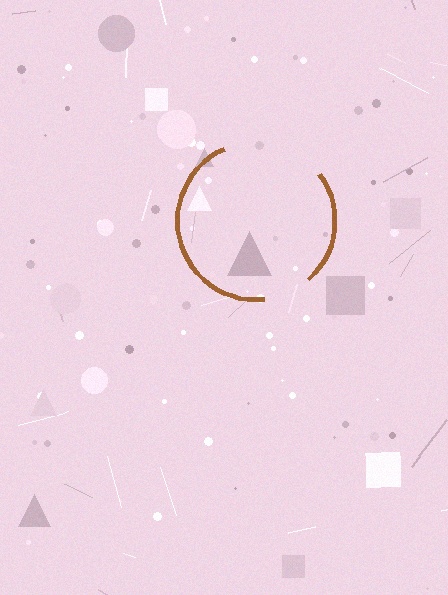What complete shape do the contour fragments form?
The contour fragments form a circle.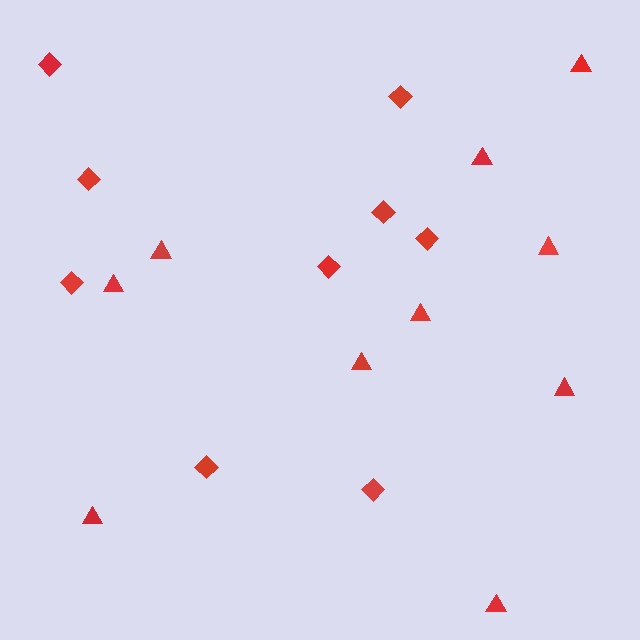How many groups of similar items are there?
There are 2 groups: one group of diamonds (9) and one group of triangles (10).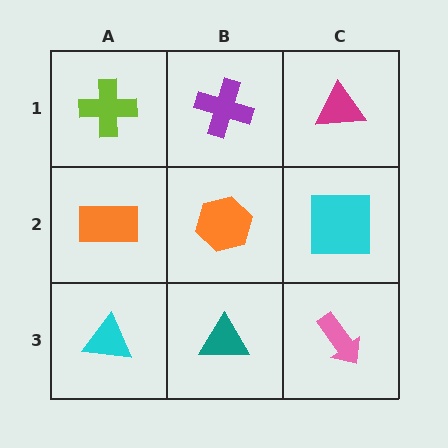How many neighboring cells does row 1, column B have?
3.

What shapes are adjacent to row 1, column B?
An orange hexagon (row 2, column B), a lime cross (row 1, column A), a magenta triangle (row 1, column C).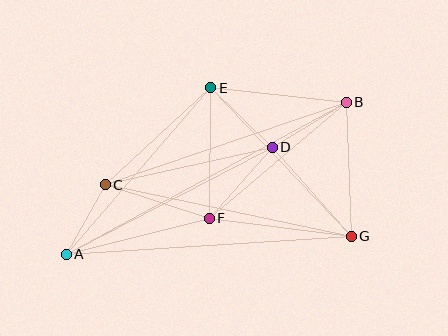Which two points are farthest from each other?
Points A and B are farthest from each other.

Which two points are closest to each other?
Points A and C are closest to each other.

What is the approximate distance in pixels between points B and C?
The distance between B and C is approximately 255 pixels.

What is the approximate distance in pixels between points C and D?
The distance between C and D is approximately 171 pixels.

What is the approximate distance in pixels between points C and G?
The distance between C and G is approximately 252 pixels.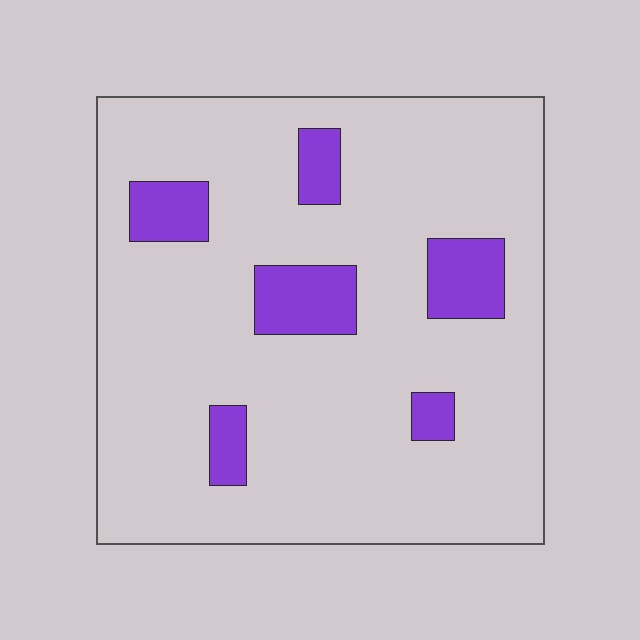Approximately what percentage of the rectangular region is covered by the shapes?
Approximately 15%.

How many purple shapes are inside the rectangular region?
6.